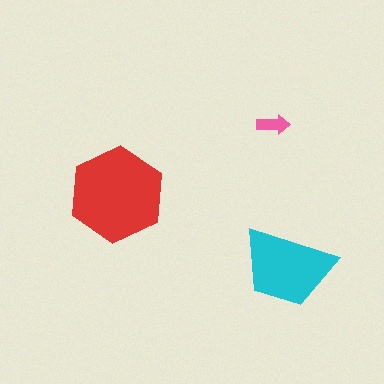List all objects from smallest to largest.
The pink arrow, the cyan trapezoid, the red hexagon.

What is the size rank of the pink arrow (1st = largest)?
3rd.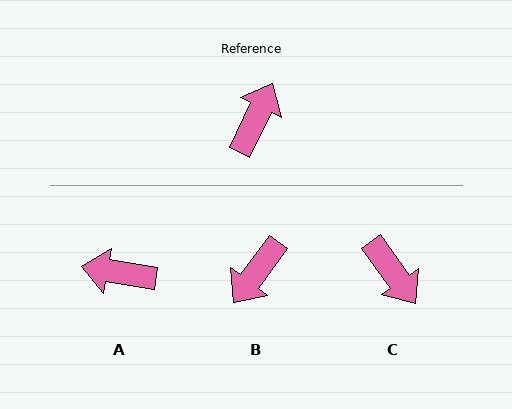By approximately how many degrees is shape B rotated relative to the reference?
Approximately 169 degrees counter-clockwise.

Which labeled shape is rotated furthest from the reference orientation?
B, about 169 degrees away.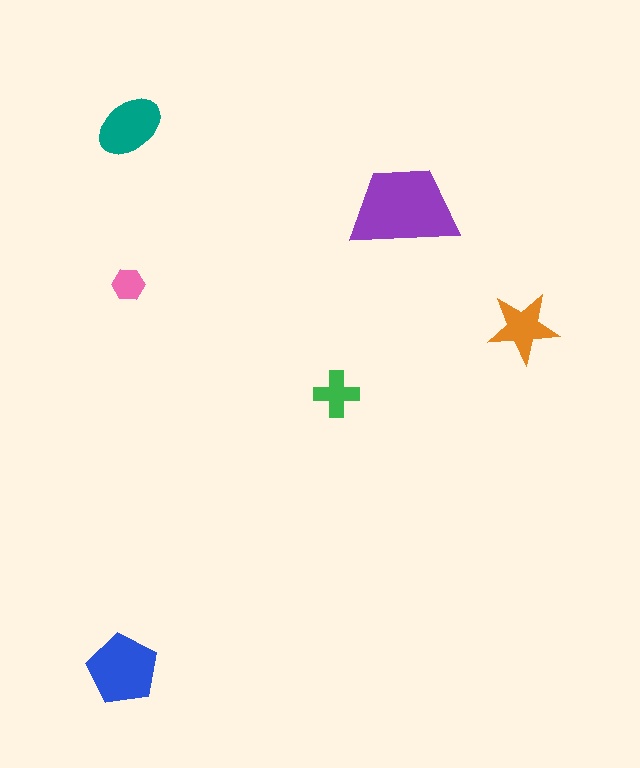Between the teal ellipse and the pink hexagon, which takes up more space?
The teal ellipse.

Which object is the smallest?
The pink hexagon.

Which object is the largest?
The purple trapezoid.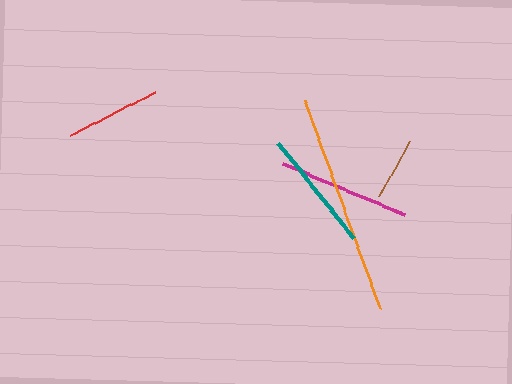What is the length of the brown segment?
The brown segment is approximately 64 pixels long.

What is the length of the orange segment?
The orange segment is approximately 221 pixels long.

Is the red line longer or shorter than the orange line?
The orange line is longer than the red line.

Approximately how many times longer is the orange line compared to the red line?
The orange line is approximately 2.3 times the length of the red line.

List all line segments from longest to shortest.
From longest to shortest: orange, magenta, teal, red, brown.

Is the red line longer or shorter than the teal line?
The teal line is longer than the red line.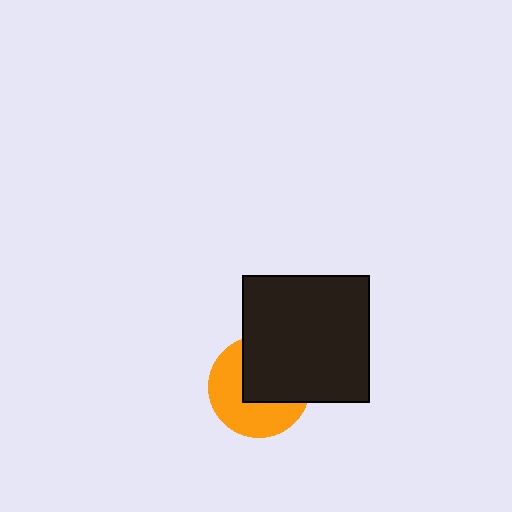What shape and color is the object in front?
The object in front is a black square.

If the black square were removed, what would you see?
You would see the complete orange circle.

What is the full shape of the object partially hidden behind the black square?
The partially hidden object is an orange circle.